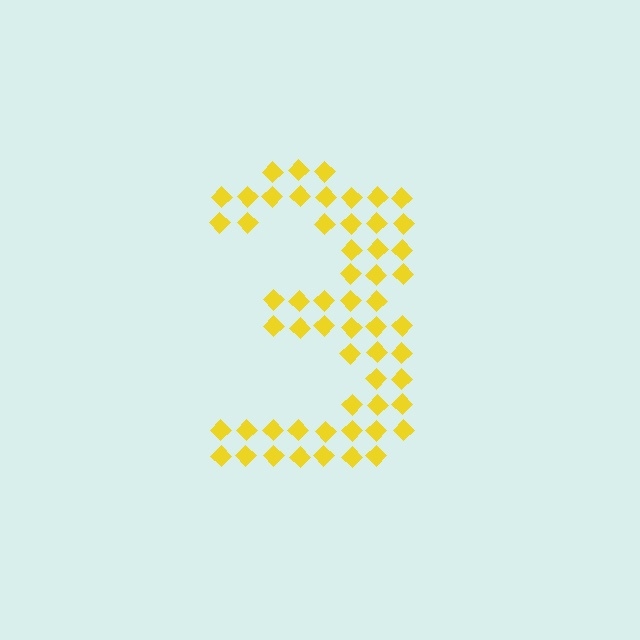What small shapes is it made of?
It is made of small diamonds.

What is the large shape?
The large shape is the digit 3.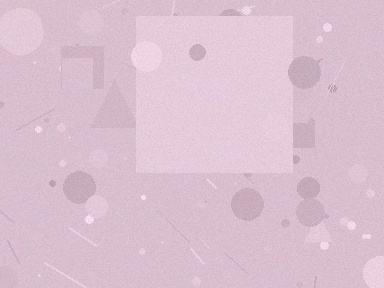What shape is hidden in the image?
A square is hidden in the image.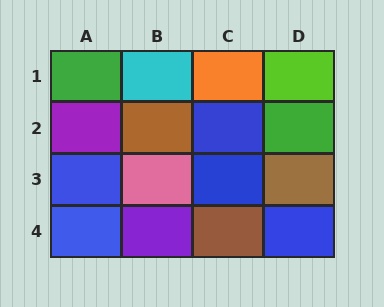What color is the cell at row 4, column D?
Blue.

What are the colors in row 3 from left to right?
Blue, pink, blue, brown.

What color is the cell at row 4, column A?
Blue.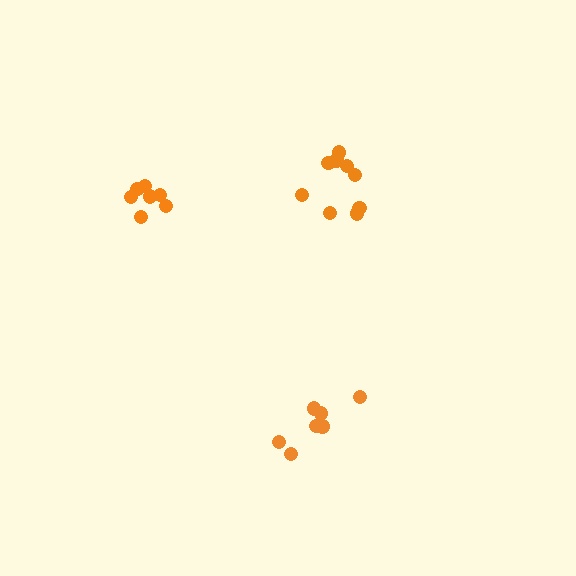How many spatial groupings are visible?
There are 3 spatial groupings.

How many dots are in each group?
Group 1: 7 dots, Group 2: 7 dots, Group 3: 9 dots (23 total).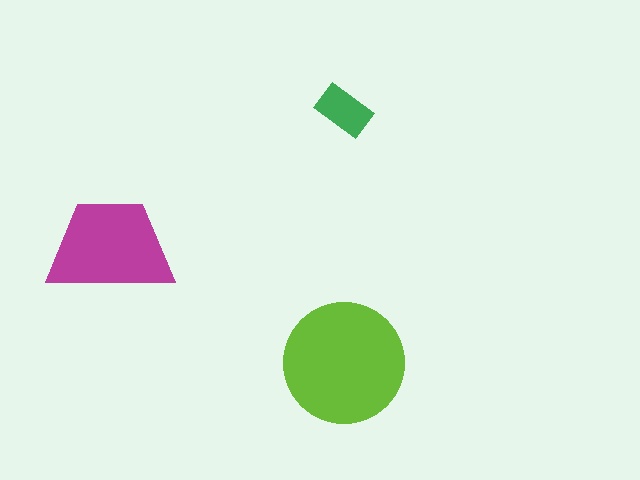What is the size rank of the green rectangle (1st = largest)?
3rd.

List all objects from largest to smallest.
The lime circle, the magenta trapezoid, the green rectangle.